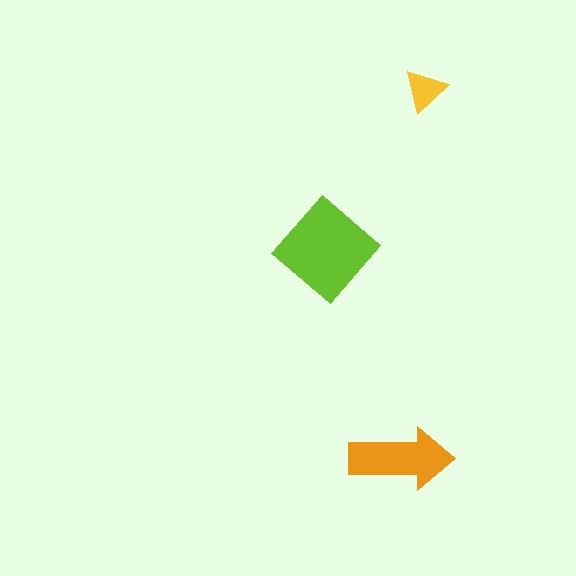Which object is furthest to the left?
The lime diamond is leftmost.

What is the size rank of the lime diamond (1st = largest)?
1st.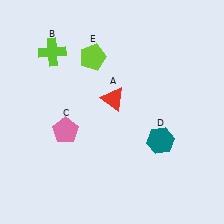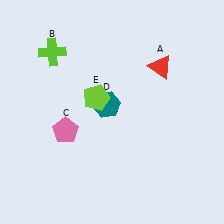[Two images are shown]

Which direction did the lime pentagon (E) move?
The lime pentagon (E) moved down.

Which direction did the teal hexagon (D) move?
The teal hexagon (D) moved left.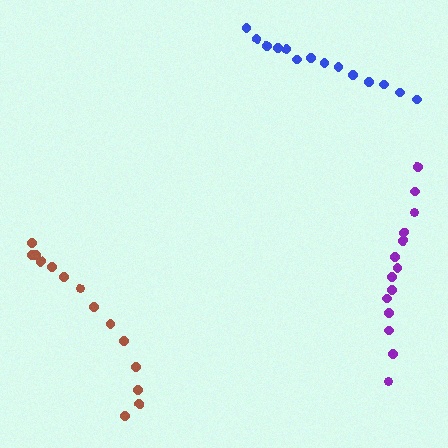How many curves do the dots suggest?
There are 3 distinct paths.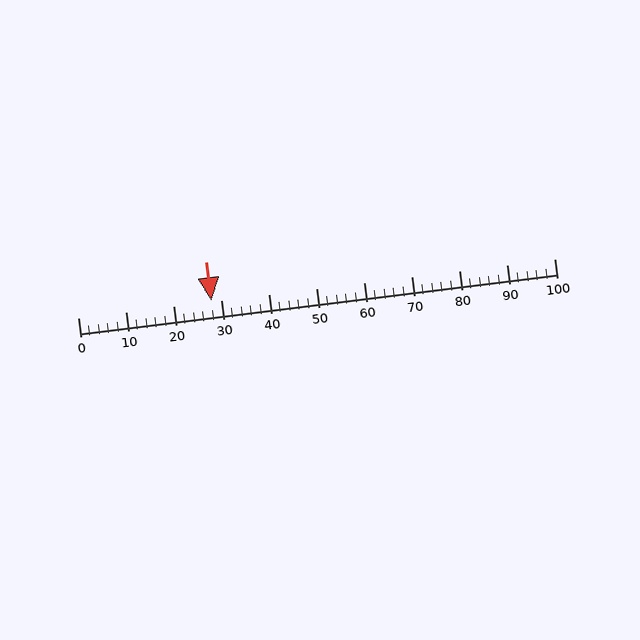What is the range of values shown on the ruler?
The ruler shows values from 0 to 100.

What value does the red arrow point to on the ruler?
The red arrow points to approximately 28.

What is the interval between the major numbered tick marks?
The major tick marks are spaced 10 units apart.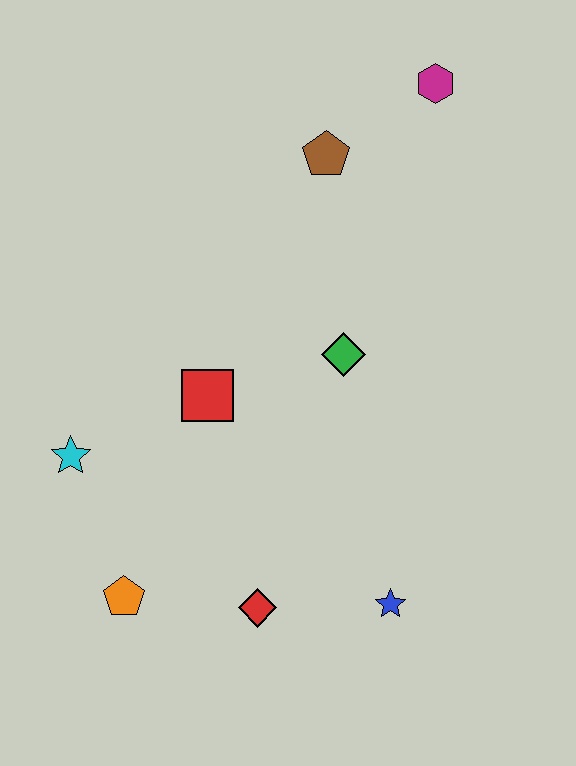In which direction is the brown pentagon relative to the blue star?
The brown pentagon is above the blue star.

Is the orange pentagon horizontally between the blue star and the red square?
No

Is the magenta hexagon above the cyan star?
Yes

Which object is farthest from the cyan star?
The magenta hexagon is farthest from the cyan star.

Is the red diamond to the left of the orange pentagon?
No